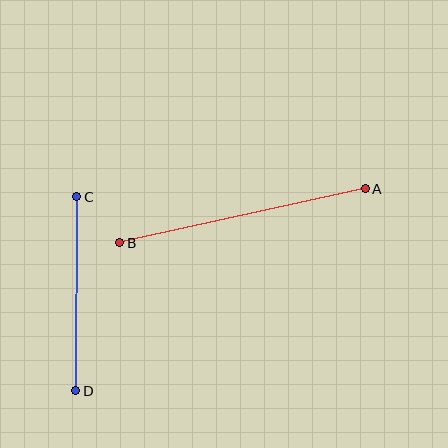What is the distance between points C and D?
The distance is approximately 194 pixels.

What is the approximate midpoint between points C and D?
The midpoint is at approximately (76, 294) pixels.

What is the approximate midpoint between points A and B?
The midpoint is at approximately (243, 216) pixels.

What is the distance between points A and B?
The distance is approximately 251 pixels.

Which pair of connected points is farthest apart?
Points A and B are farthest apart.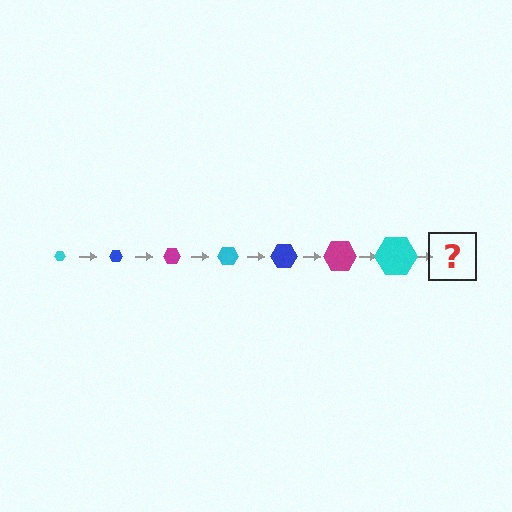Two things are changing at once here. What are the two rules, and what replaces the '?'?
The two rules are that the hexagon grows larger each step and the color cycles through cyan, blue, and magenta. The '?' should be a blue hexagon, larger than the previous one.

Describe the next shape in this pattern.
It should be a blue hexagon, larger than the previous one.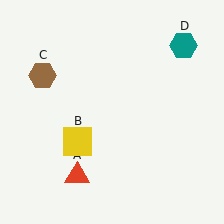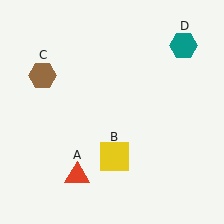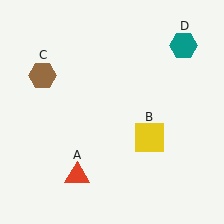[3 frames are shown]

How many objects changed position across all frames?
1 object changed position: yellow square (object B).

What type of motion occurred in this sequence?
The yellow square (object B) rotated counterclockwise around the center of the scene.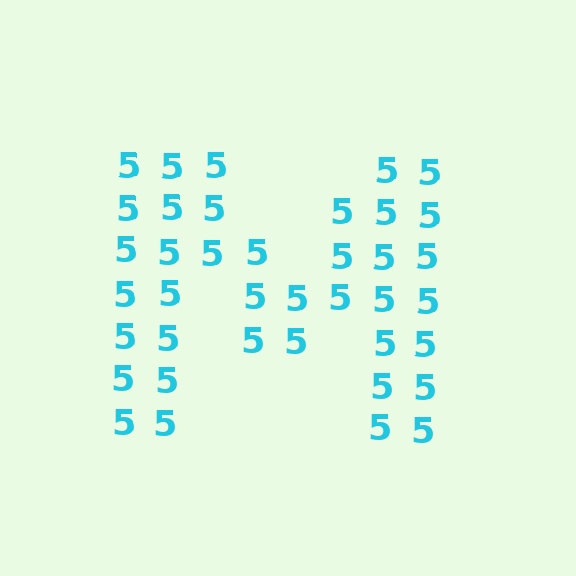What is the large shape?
The large shape is the letter M.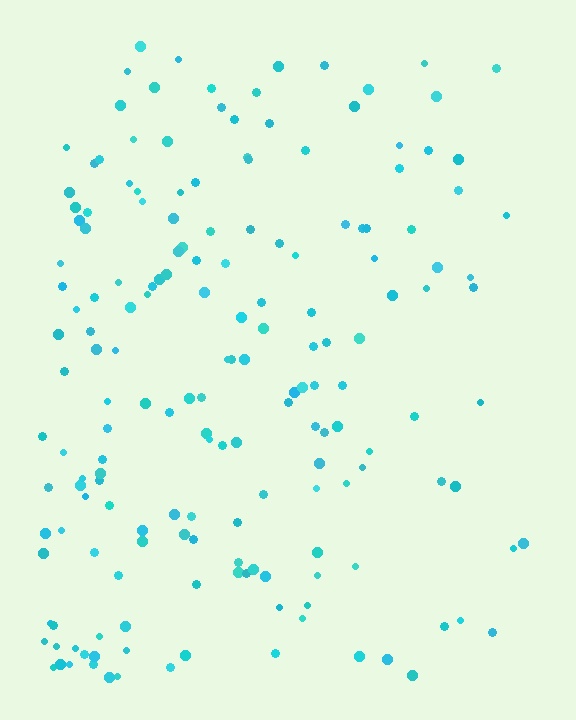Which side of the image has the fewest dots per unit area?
The right.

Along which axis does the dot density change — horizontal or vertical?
Horizontal.